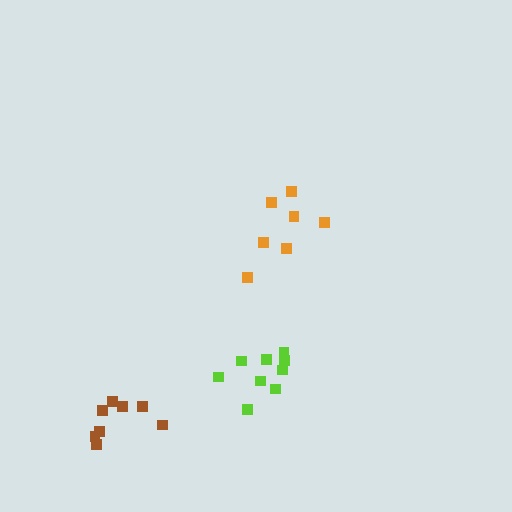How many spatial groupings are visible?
There are 3 spatial groupings.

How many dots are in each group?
Group 1: 7 dots, Group 2: 9 dots, Group 3: 8 dots (24 total).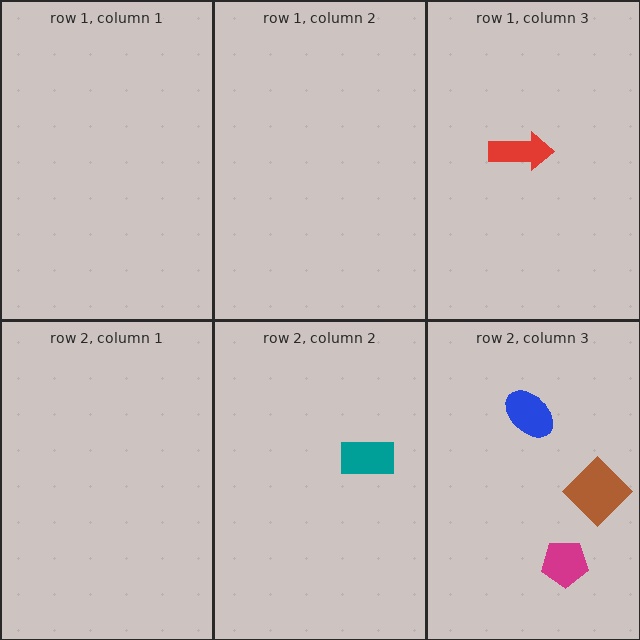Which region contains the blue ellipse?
The row 2, column 3 region.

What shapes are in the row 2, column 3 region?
The magenta pentagon, the brown diamond, the blue ellipse.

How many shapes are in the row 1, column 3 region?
1.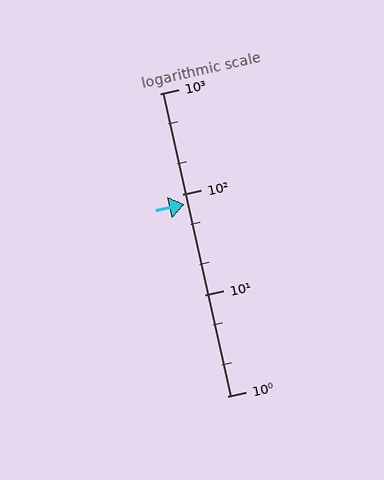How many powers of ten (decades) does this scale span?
The scale spans 3 decades, from 1 to 1000.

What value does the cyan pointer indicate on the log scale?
The pointer indicates approximately 79.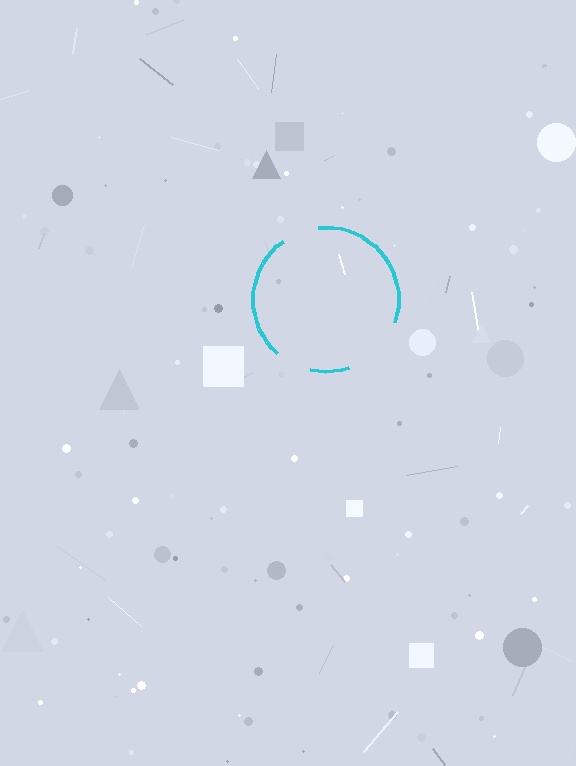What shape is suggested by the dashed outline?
The dashed outline suggests a circle.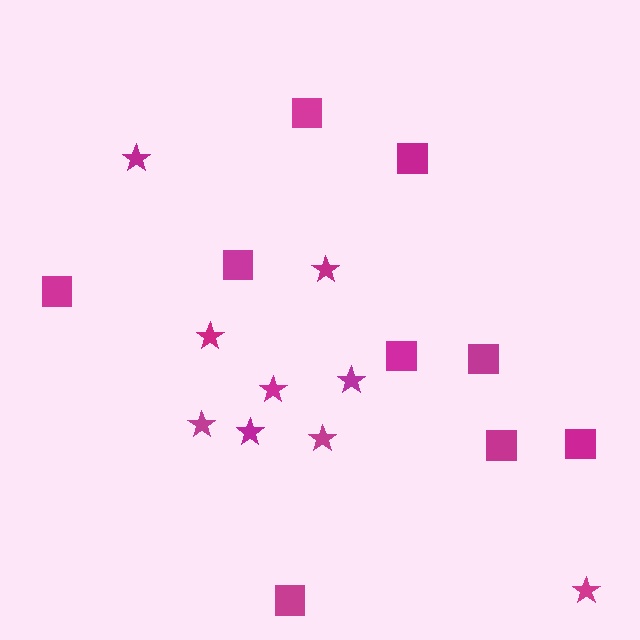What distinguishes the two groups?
There are 2 groups: one group of squares (9) and one group of stars (9).